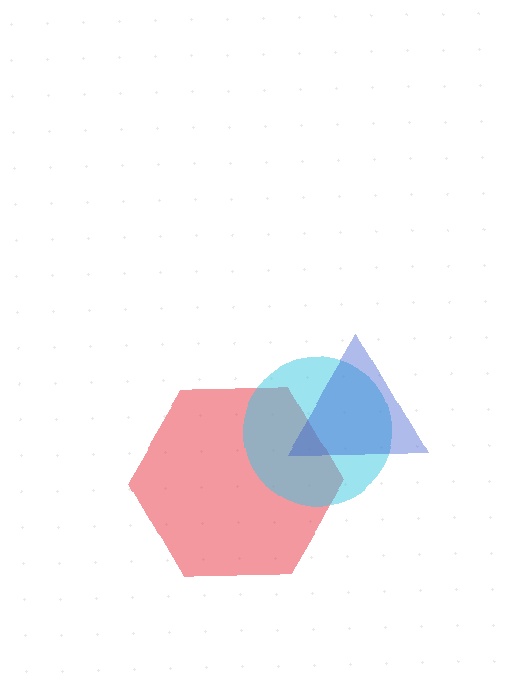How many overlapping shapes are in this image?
There are 3 overlapping shapes in the image.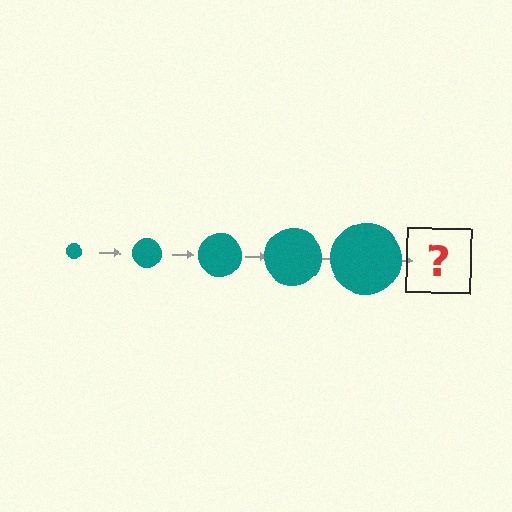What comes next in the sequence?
The next element should be a teal circle, larger than the previous one.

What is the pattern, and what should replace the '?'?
The pattern is that the circle gets progressively larger each step. The '?' should be a teal circle, larger than the previous one.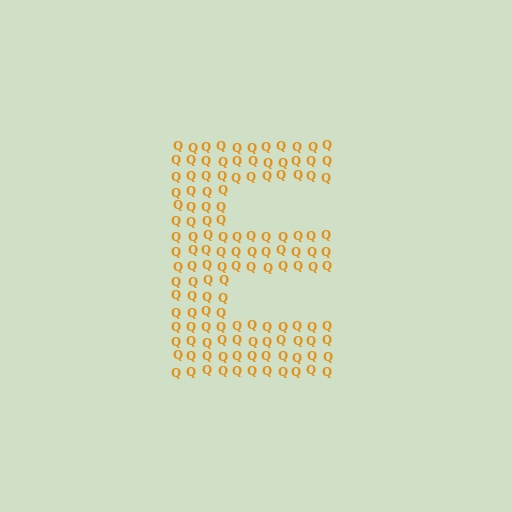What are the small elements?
The small elements are letter Q's.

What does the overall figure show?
The overall figure shows the letter E.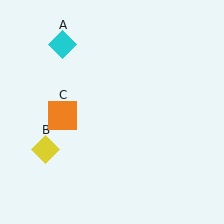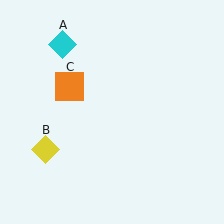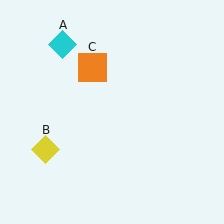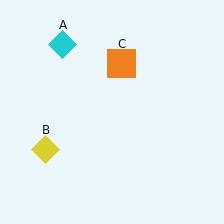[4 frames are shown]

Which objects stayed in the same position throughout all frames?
Cyan diamond (object A) and yellow diamond (object B) remained stationary.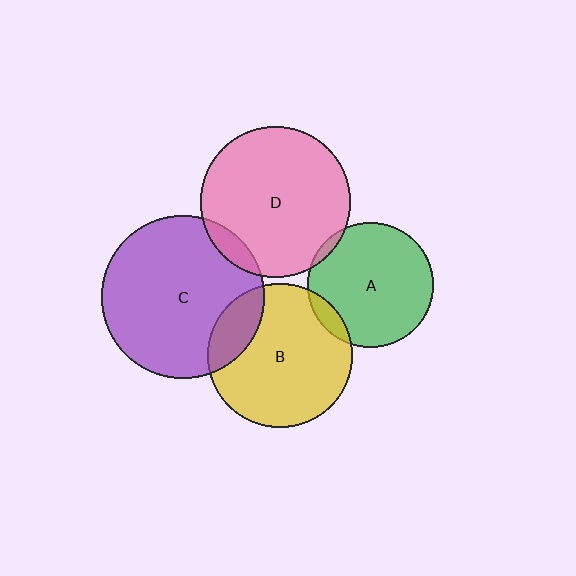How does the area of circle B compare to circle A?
Approximately 1.3 times.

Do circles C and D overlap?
Yes.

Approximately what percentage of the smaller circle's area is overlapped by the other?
Approximately 10%.